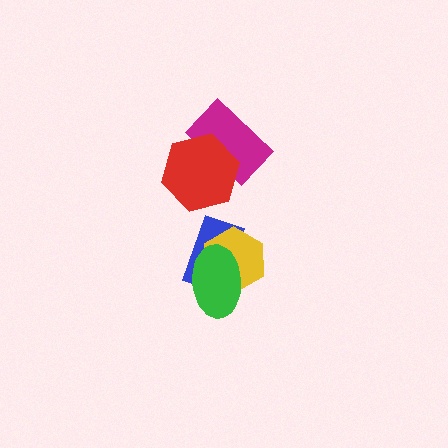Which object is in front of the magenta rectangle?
The red hexagon is in front of the magenta rectangle.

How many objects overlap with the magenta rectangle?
1 object overlaps with the magenta rectangle.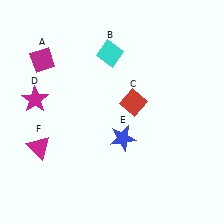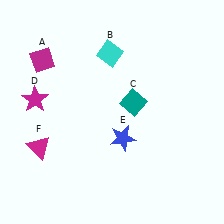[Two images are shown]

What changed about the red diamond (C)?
In Image 1, C is red. In Image 2, it changed to teal.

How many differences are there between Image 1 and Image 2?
There is 1 difference between the two images.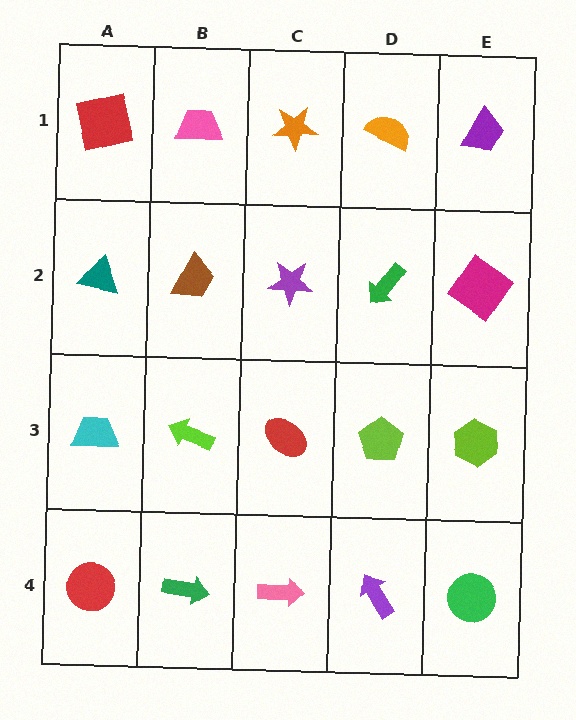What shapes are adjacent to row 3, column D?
A green arrow (row 2, column D), a purple arrow (row 4, column D), a red ellipse (row 3, column C), a lime hexagon (row 3, column E).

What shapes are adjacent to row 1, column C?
A purple star (row 2, column C), a pink trapezoid (row 1, column B), an orange semicircle (row 1, column D).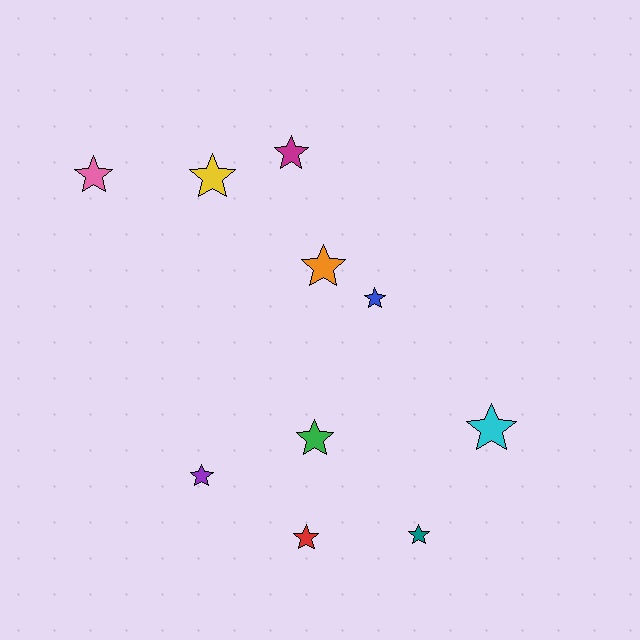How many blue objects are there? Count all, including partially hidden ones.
There is 1 blue object.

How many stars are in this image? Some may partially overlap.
There are 10 stars.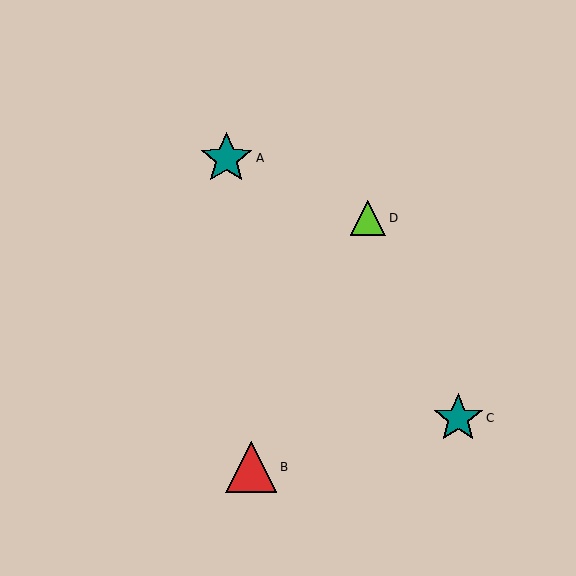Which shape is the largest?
The teal star (labeled A) is the largest.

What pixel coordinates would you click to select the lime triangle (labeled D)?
Click at (368, 218) to select the lime triangle D.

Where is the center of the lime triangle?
The center of the lime triangle is at (368, 218).